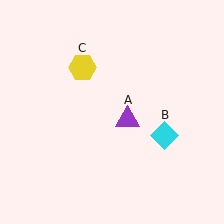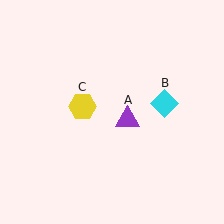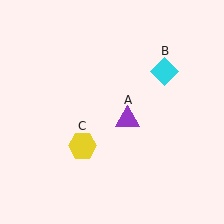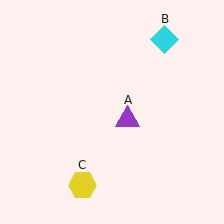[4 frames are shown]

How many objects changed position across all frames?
2 objects changed position: cyan diamond (object B), yellow hexagon (object C).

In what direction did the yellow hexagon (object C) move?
The yellow hexagon (object C) moved down.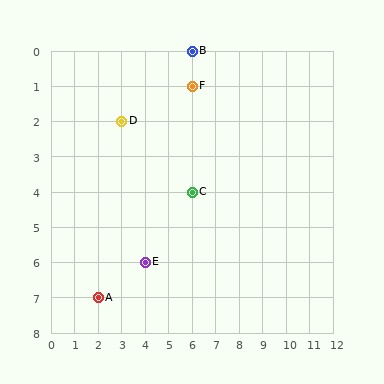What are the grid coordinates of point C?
Point C is at grid coordinates (6, 4).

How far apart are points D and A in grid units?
Points D and A are 1 column and 5 rows apart (about 5.1 grid units diagonally).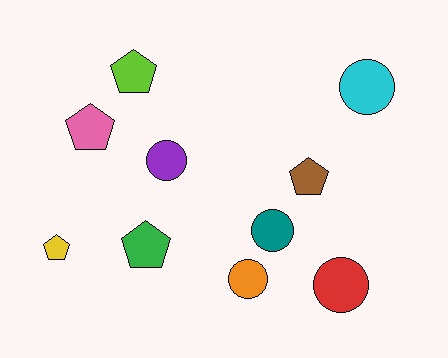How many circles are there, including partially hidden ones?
There are 5 circles.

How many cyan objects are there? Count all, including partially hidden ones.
There is 1 cyan object.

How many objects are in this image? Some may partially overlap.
There are 10 objects.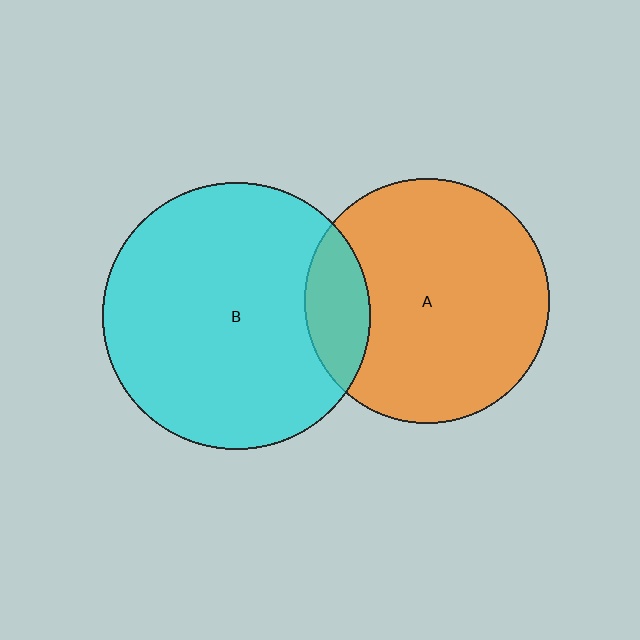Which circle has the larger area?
Circle B (cyan).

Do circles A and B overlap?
Yes.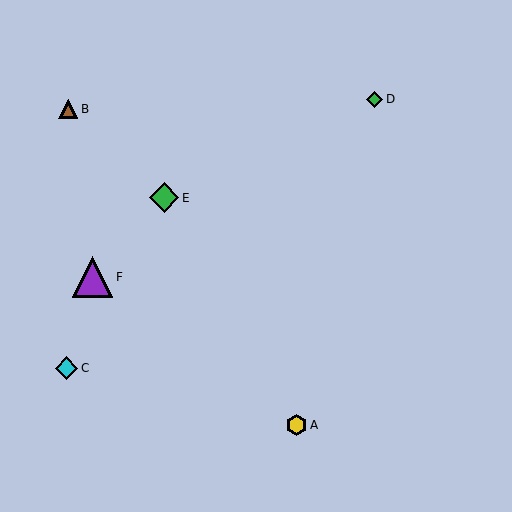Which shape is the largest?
The purple triangle (labeled F) is the largest.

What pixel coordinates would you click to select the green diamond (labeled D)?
Click at (375, 99) to select the green diamond D.